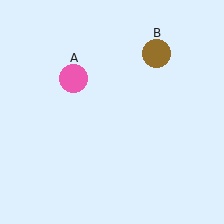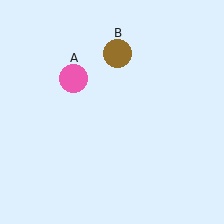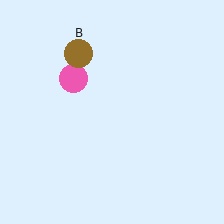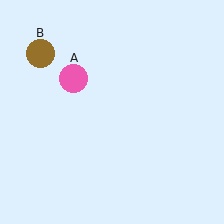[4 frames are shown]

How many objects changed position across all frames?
1 object changed position: brown circle (object B).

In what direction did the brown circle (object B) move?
The brown circle (object B) moved left.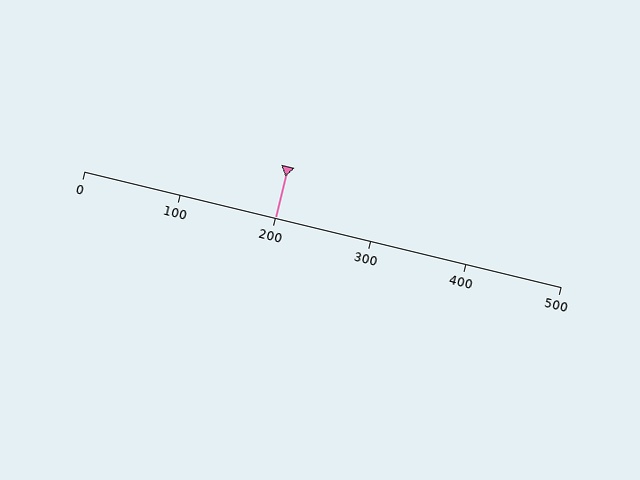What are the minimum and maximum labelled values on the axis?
The axis runs from 0 to 500.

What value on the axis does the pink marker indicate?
The marker indicates approximately 200.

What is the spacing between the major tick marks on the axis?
The major ticks are spaced 100 apart.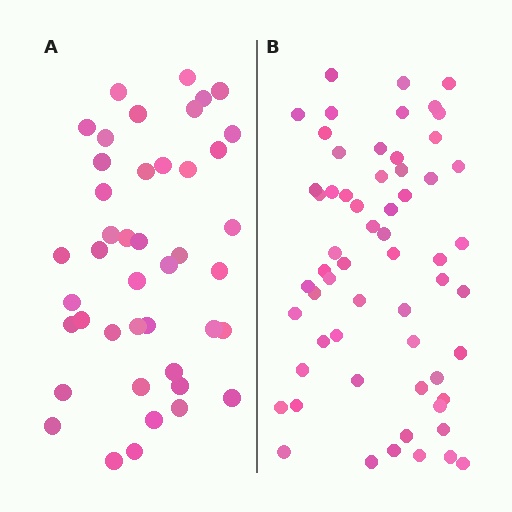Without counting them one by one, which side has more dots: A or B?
Region B (the right region) has more dots.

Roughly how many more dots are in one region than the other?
Region B has approximately 15 more dots than region A.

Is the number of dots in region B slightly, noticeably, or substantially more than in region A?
Region B has noticeably more, but not dramatically so. The ratio is roughly 1.4 to 1.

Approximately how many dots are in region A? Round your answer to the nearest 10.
About 40 dots. (The exact count is 43, which rounds to 40.)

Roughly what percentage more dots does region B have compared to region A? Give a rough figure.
About 40% more.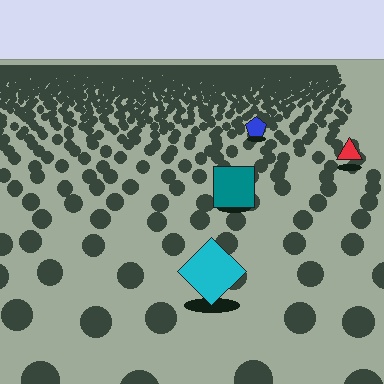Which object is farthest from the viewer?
The blue pentagon is farthest from the viewer. It appears smaller and the ground texture around it is denser.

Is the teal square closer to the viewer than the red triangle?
Yes. The teal square is closer — you can tell from the texture gradient: the ground texture is coarser near it.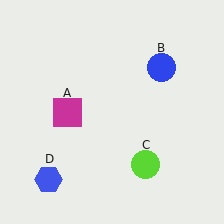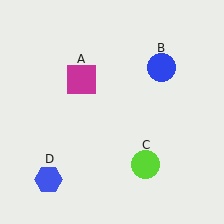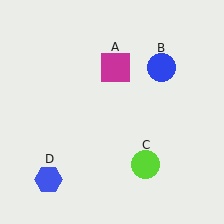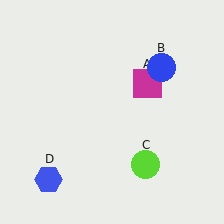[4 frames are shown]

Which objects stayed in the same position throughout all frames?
Blue circle (object B) and lime circle (object C) and blue hexagon (object D) remained stationary.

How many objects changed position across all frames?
1 object changed position: magenta square (object A).